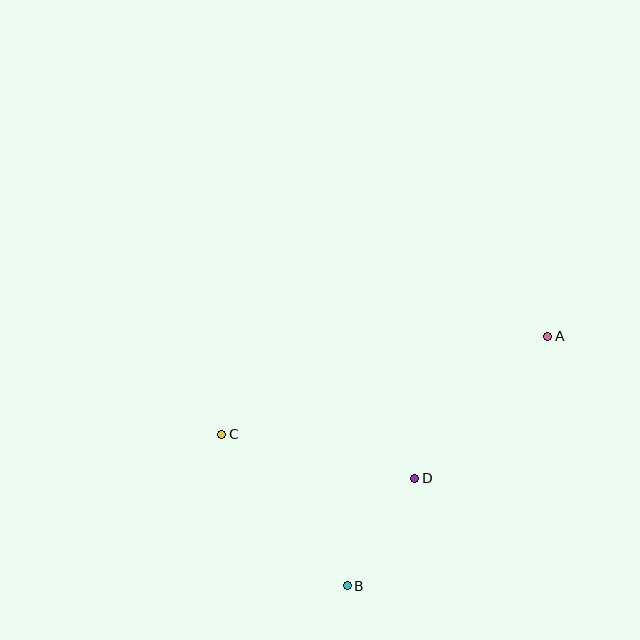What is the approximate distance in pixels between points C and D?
The distance between C and D is approximately 198 pixels.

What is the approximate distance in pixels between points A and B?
The distance between A and B is approximately 320 pixels.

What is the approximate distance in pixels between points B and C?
The distance between B and C is approximately 197 pixels.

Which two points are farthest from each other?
Points A and C are farthest from each other.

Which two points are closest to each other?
Points B and D are closest to each other.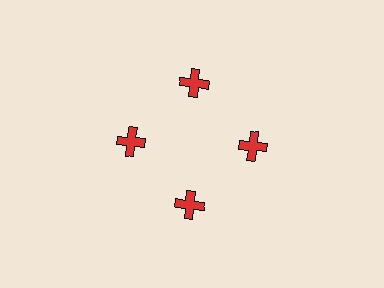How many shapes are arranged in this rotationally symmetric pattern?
There are 4 shapes, arranged in 4 groups of 1.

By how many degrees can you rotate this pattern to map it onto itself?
The pattern maps onto itself every 90 degrees of rotation.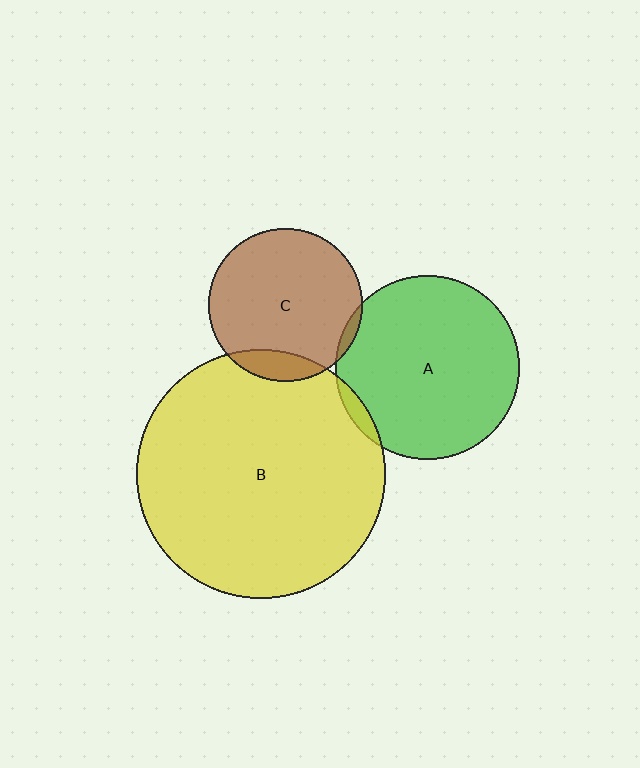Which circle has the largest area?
Circle B (yellow).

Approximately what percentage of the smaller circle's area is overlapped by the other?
Approximately 5%.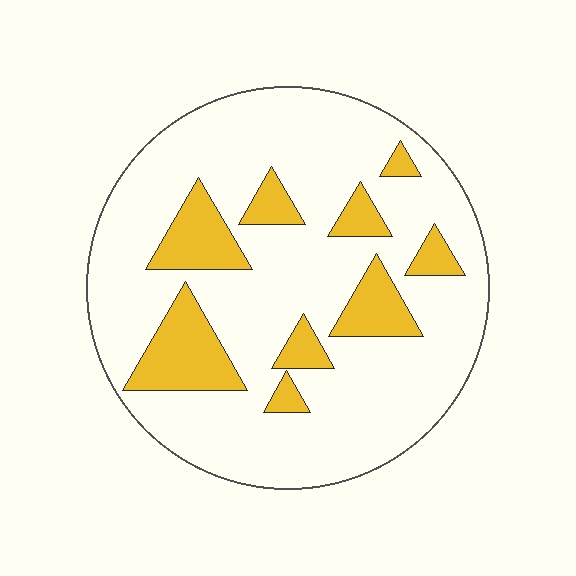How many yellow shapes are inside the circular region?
9.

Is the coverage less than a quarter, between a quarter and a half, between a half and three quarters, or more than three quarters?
Less than a quarter.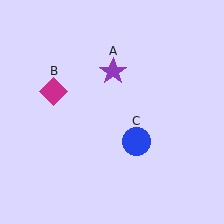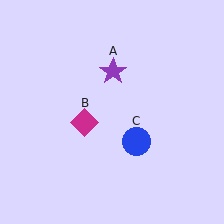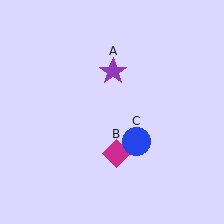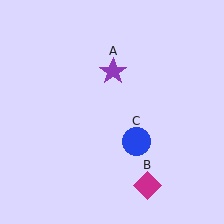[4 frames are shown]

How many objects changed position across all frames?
1 object changed position: magenta diamond (object B).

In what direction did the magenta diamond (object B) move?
The magenta diamond (object B) moved down and to the right.